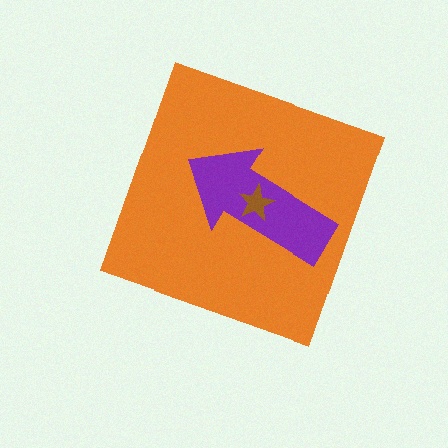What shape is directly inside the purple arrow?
The brown star.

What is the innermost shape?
The brown star.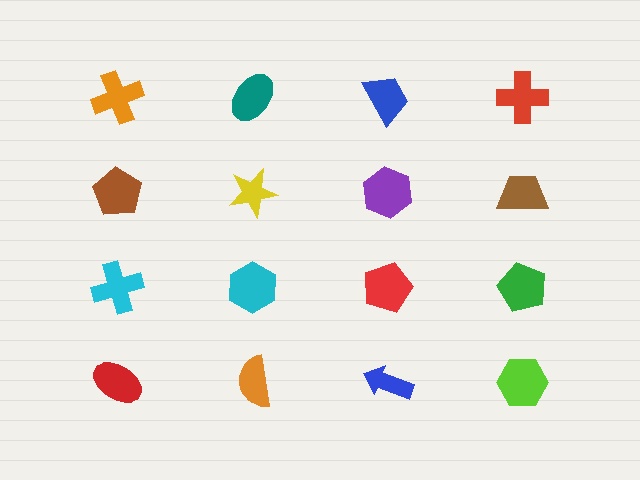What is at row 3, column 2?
A cyan hexagon.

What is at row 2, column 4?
A brown trapezoid.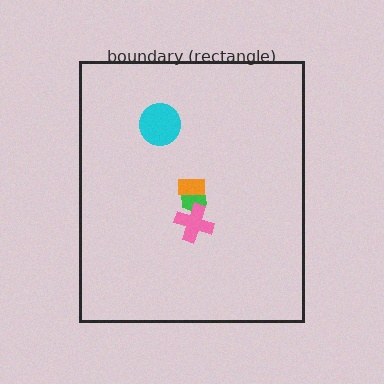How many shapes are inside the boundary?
4 inside, 0 outside.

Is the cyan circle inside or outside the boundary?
Inside.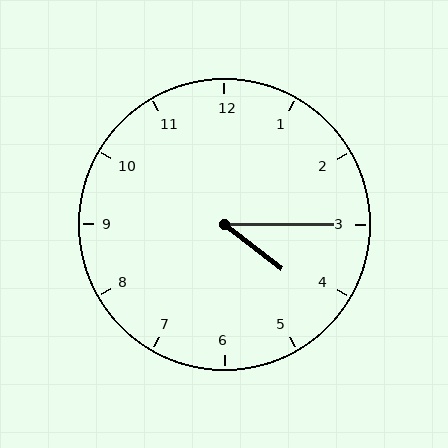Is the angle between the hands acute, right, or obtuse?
It is acute.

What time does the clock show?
4:15.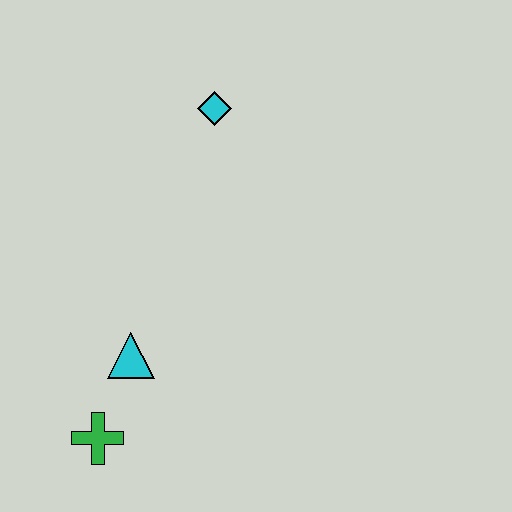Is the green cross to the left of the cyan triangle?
Yes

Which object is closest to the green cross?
The cyan triangle is closest to the green cross.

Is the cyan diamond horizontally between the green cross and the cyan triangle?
No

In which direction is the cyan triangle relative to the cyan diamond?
The cyan triangle is below the cyan diamond.